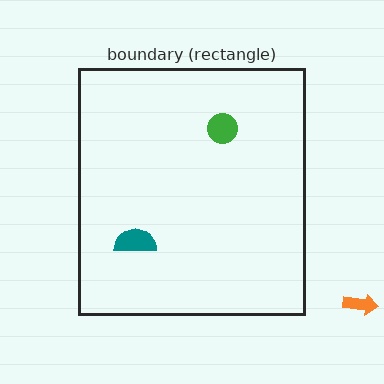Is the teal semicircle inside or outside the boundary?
Inside.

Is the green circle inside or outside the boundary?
Inside.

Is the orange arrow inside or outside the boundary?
Outside.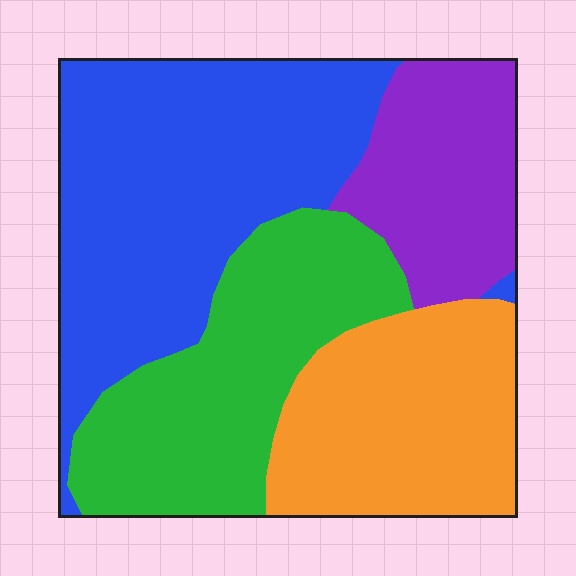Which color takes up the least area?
Purple, at roughly 15%.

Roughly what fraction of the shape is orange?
Orange takes up about one fifth (1/5) of the shape.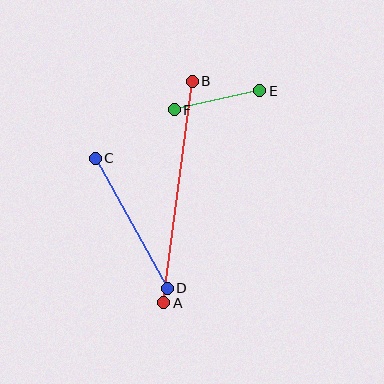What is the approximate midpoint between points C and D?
The midpoint is at approximately (131, 223) pixels.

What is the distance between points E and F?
The distance is approximately 87 pixels.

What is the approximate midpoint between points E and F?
The midpoint is at approximately (217, 100) pixels.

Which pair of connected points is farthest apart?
Points A and B are farthest apart.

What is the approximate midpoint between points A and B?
The midpoint is at approximately (178, 192) pixels.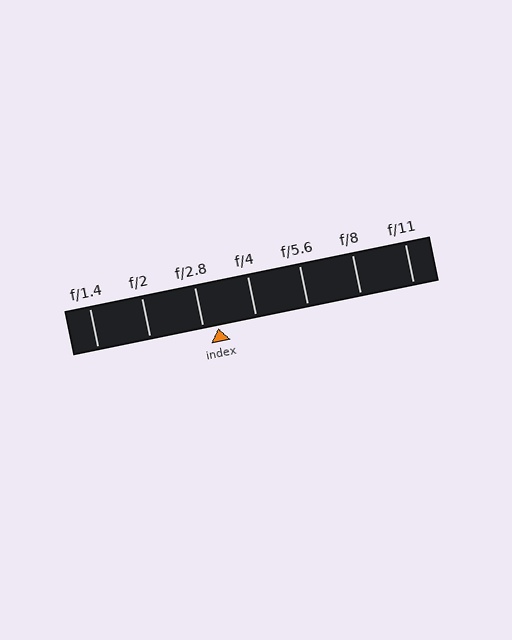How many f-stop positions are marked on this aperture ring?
There are 7 f-stop positions marked.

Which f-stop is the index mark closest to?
The index mark is closest to f/2.8.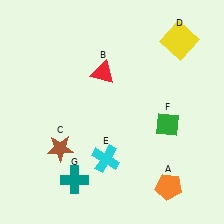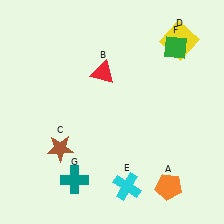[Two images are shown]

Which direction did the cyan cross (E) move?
The cyan cross (E) moved down.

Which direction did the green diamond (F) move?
The green diamond (F) moved up.